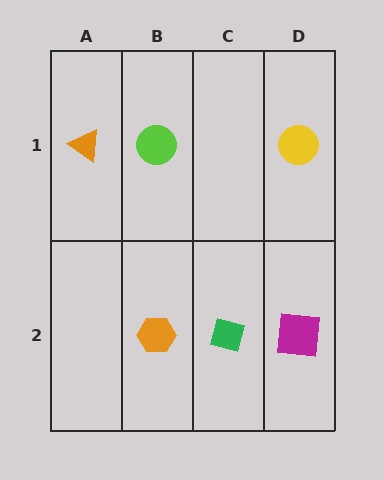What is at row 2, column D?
A magenta square.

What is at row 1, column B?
A lime circle.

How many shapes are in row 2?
3 shapes.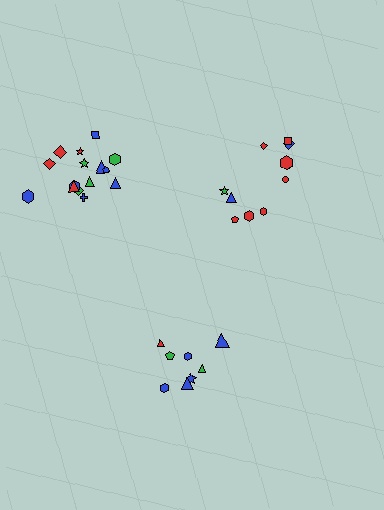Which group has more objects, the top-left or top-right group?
The top-left group.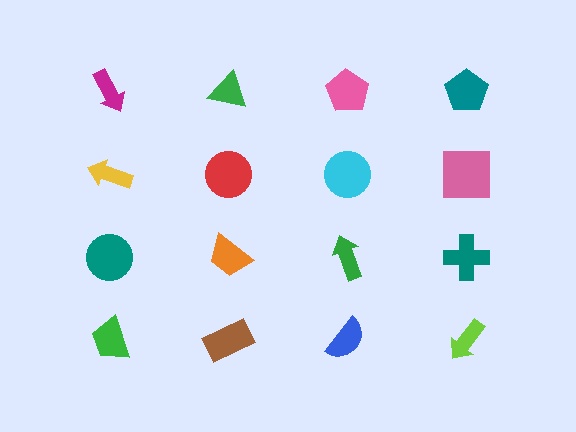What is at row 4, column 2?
A brown rectangle.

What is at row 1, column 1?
A magenta arrow.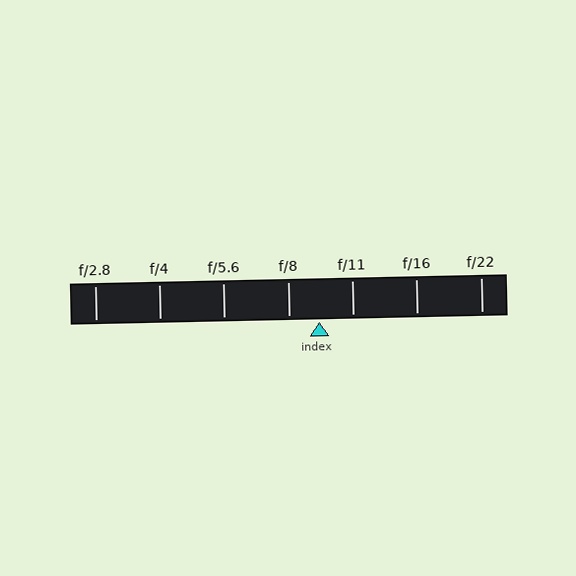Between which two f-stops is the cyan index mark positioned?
The index mark is between f/8 and f/11.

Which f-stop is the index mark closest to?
The index mark is closest to f/8.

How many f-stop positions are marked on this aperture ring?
There are 7 f-stop positions marked.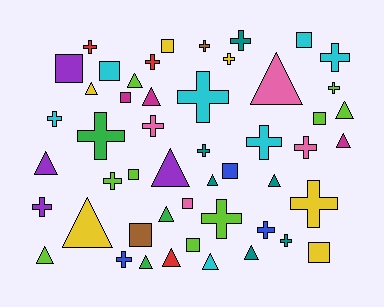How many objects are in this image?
There are 50 objects.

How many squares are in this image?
There are 12 squares.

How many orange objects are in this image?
There are no orange objects.